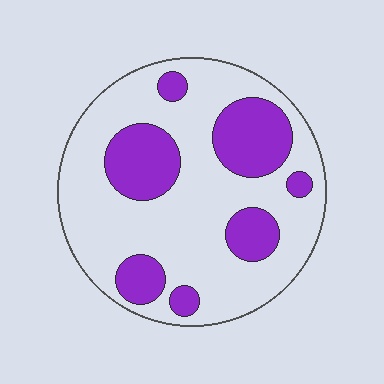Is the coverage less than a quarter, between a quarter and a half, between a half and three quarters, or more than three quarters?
Between a quarter and a half.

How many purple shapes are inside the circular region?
7.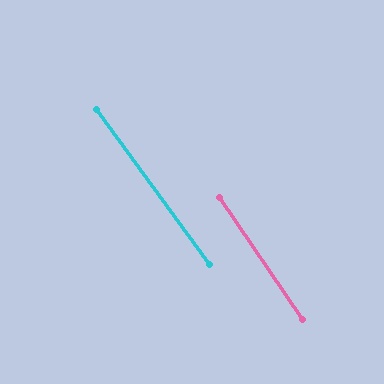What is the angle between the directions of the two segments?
Approximately 2 degrees.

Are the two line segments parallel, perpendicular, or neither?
Parallel — their directions differ by only 1.7°.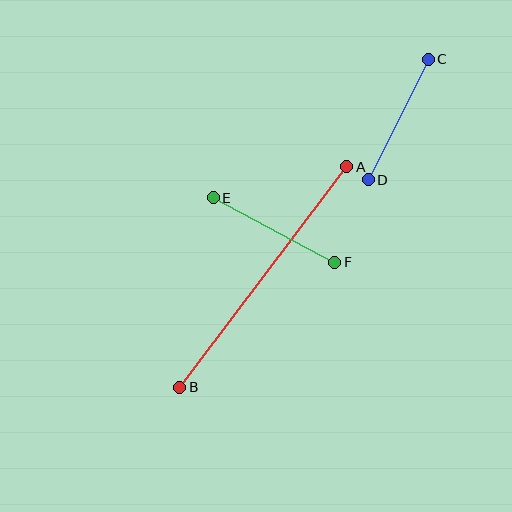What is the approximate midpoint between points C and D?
The midpoint is at approximately (398, 120) pixels.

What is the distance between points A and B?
The distance is approximately 277 pixels.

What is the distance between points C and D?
The distance is approximately 134 pixels.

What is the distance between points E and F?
The distance is approximately 137 pixels.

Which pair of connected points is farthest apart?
Points A and B are farthest apart.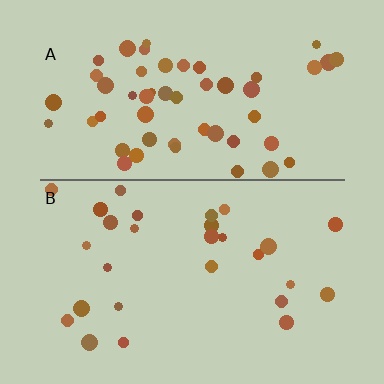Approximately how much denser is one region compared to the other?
Approximately 1.9× — region A over region B.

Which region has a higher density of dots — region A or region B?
A (the top).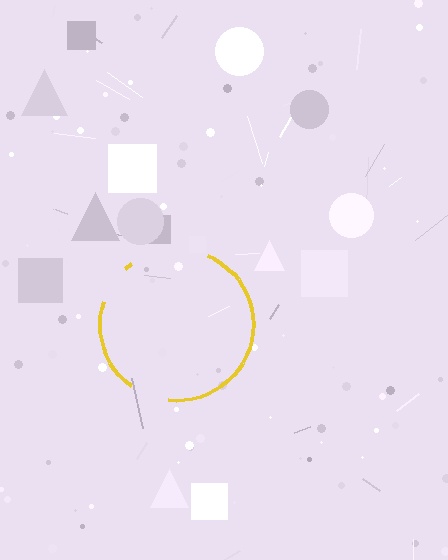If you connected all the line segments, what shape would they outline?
They would outline a circle.